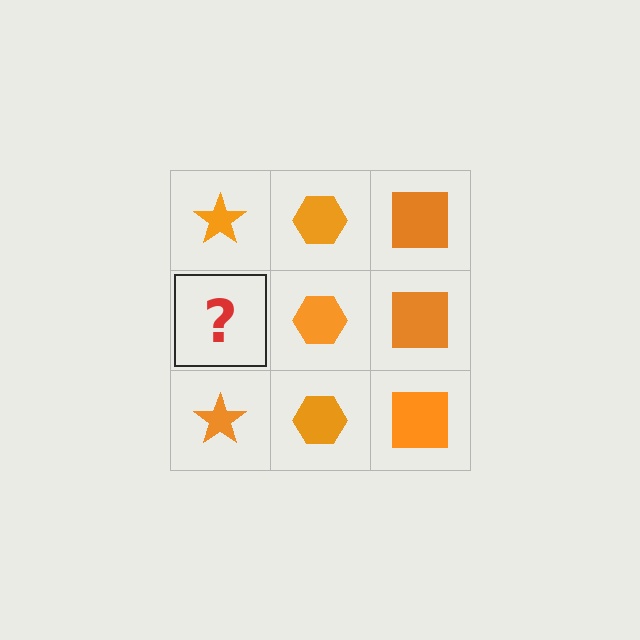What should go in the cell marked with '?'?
The missing cell should contain an orange star.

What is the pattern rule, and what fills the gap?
The rule is that each column has a consistent shape. The gap should be filled with an orange star.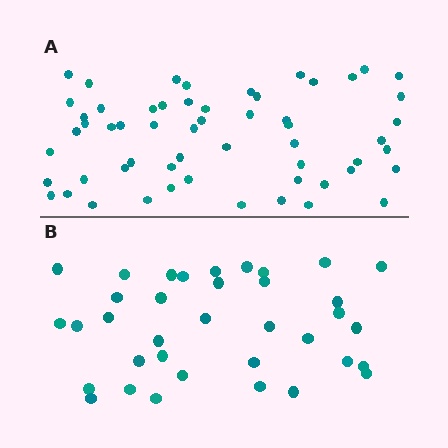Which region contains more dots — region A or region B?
Region A (the top region) has more dots.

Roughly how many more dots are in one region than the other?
Region A has approximately 20 more dots than region B.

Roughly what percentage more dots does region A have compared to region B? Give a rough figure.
About 60% more.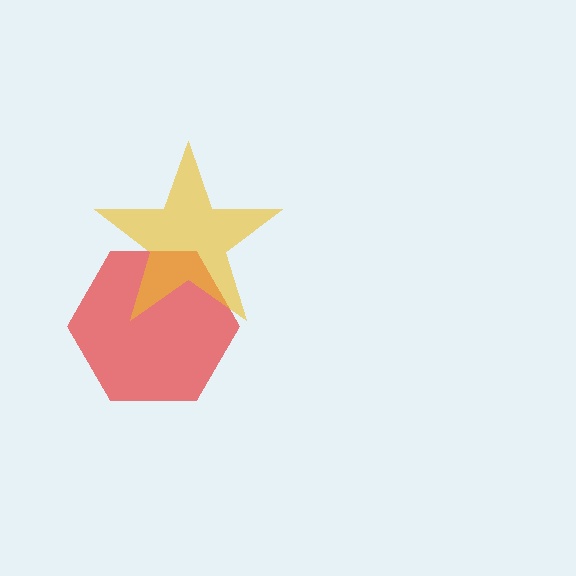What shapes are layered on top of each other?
The layered shapes are: a red hexagon, a yellow star.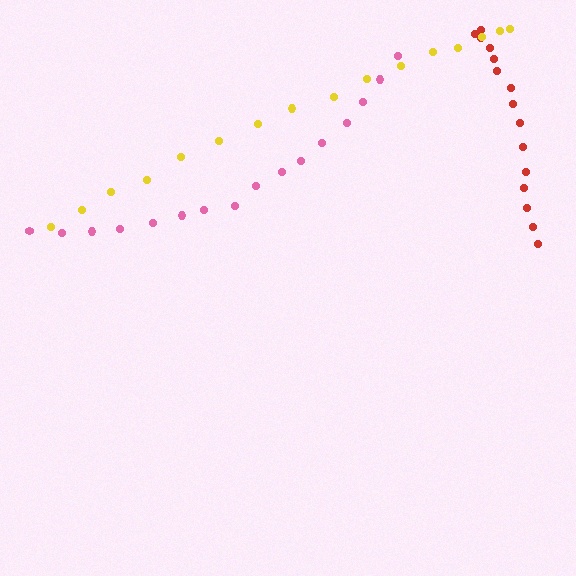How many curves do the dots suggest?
There are 3 distinct paths.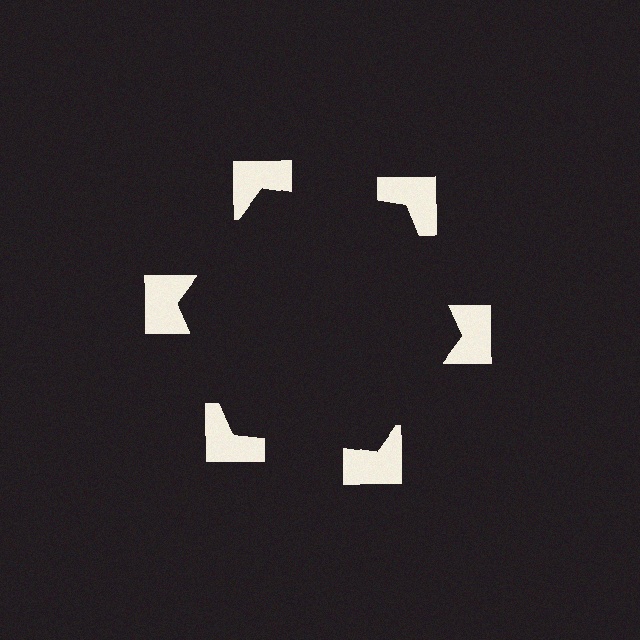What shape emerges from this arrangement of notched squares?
An illusory hexagon — its edges are inferred from the aligned wedge cuts in the notched squares, not physically drawn.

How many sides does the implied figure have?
6 sides.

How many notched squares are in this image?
There are 6 — one at each vertex of the illusory hexagon.